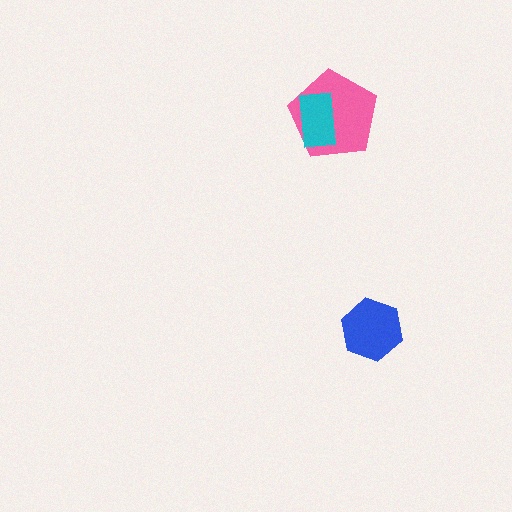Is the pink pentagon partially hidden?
Yes, it is partially covered by another shape.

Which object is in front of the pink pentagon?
The cyan rectangle is in front of the pink pentagon.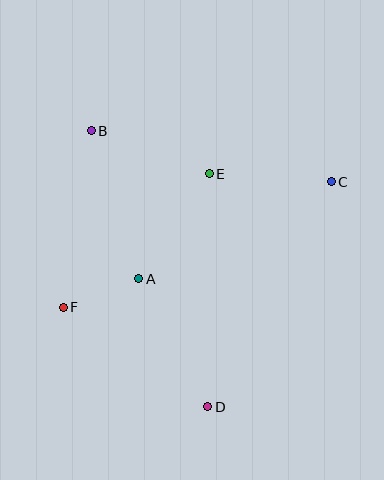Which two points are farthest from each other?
Points B and D are farthest from each other.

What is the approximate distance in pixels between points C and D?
The distance between C and D is approximately 257 pixels.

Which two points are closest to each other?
Points A and F are closest to each other.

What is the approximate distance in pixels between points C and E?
The distance between C and E is approximately 122 pixels.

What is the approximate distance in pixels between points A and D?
The distance between A and D is approximately 145 pixels.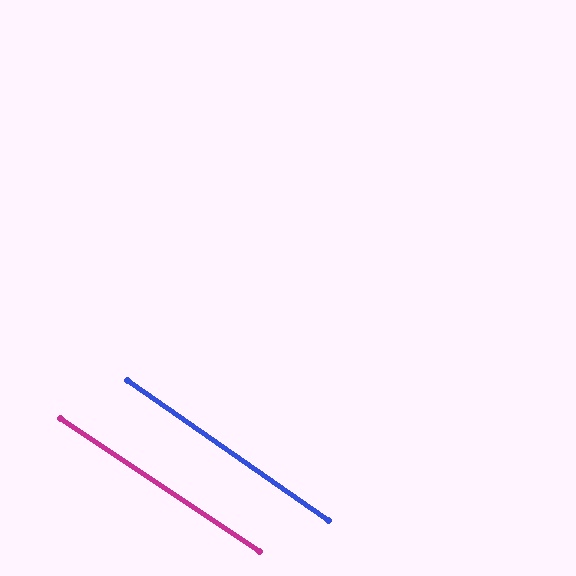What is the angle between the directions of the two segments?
Approximately 1 degree.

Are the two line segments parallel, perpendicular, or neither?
Parallel — their directions differ by only 1.0°.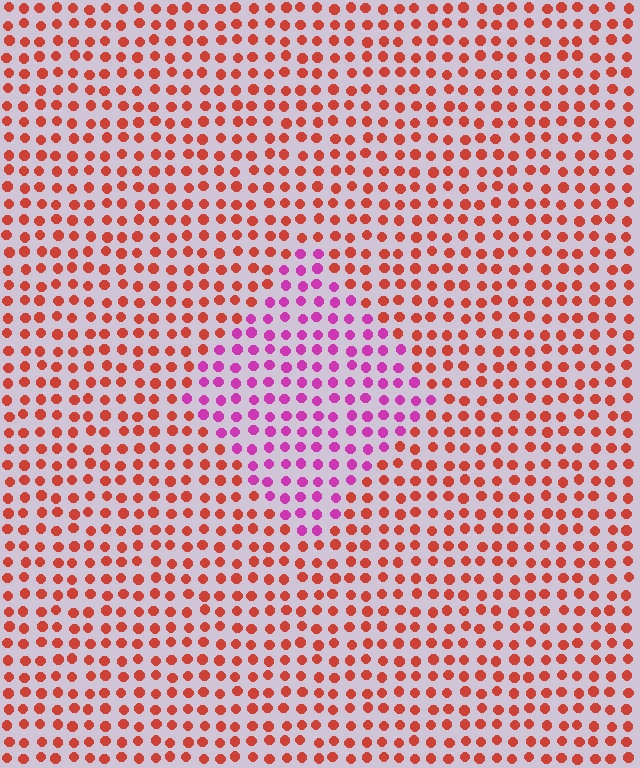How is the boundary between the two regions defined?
The boundary is defined purely by a slight shift in hue (about 54 degrees). Spacing, size, and orientation are identical on both sides.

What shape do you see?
I see a diamond.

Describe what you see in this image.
The image is filled with small red elements in a uniform arrangement. A diamond-shaped region is visible where the elements are tinted to a slightly different hue, forming a subtle color boundary.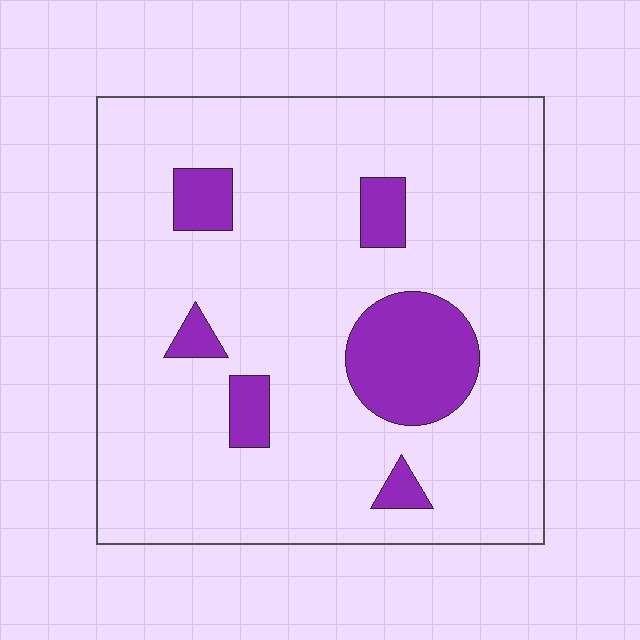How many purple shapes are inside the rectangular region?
6.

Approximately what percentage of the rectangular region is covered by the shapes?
Approximately 15%.